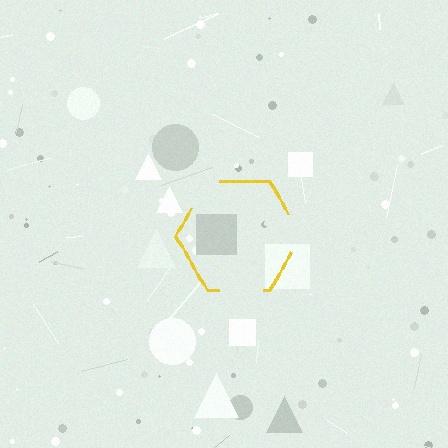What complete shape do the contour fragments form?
The contour fragments form a hexagon.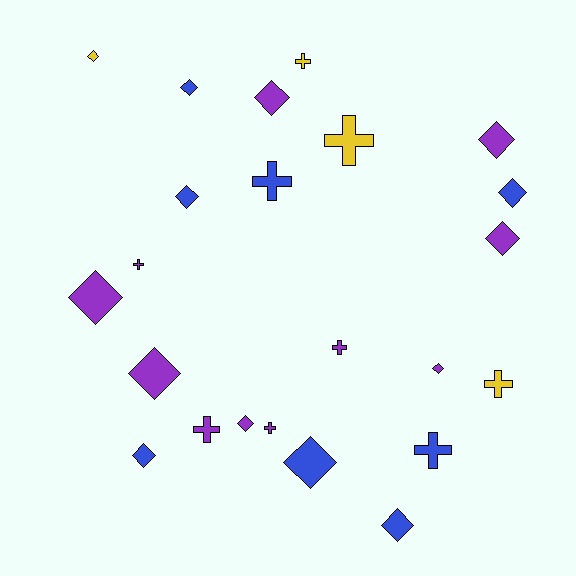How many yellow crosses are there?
There are 3 yellow crosses.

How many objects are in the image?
There are 23 objects.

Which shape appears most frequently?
Diamond, with 14 objects.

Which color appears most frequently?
Purple, with 11 objects.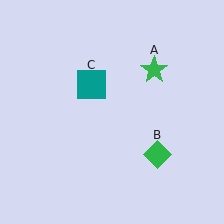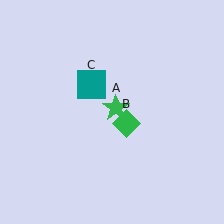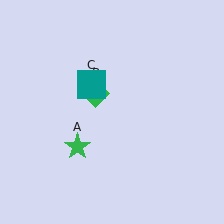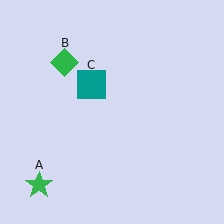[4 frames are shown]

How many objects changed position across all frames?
2 objects changed position: green star (object A), green diamond (object B).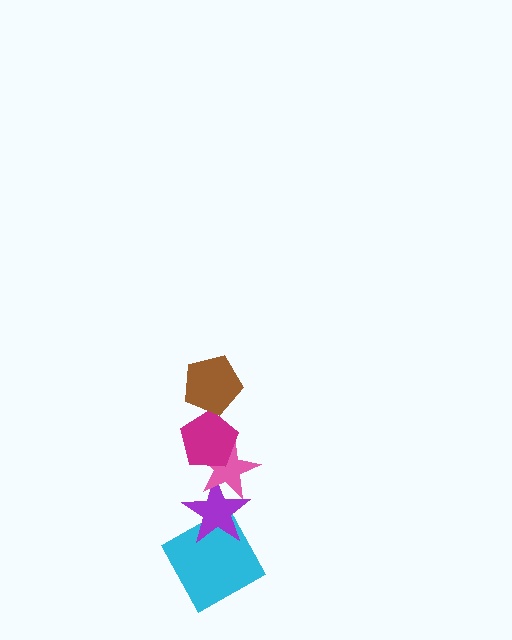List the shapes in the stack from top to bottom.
From top to bottom: the brown pentagon, the magenta pentagon, the pink star, the purple star, the cyan square.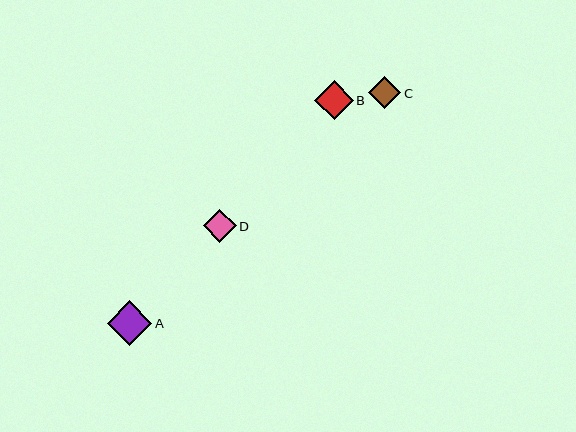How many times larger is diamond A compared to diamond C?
Diamond A is approximately 1.4 times the size of diamond C.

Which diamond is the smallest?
Diamond C is the smallest with a size of approximately 32 pixels.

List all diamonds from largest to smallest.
From largest to smallest: A, B, D, C.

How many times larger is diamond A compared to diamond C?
Diamond A is approximately 1.4 times the size of diamond C.